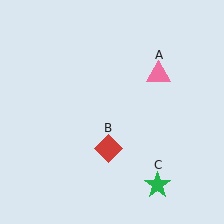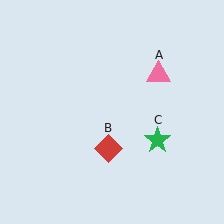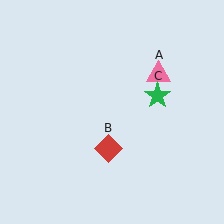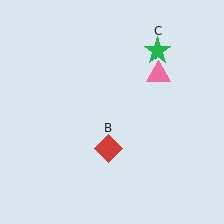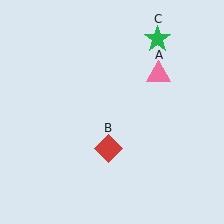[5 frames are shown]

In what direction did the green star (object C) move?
The green star (object C) moved up.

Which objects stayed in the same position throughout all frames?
Pink triangle (object A) and red diamond (object B) remained stationary.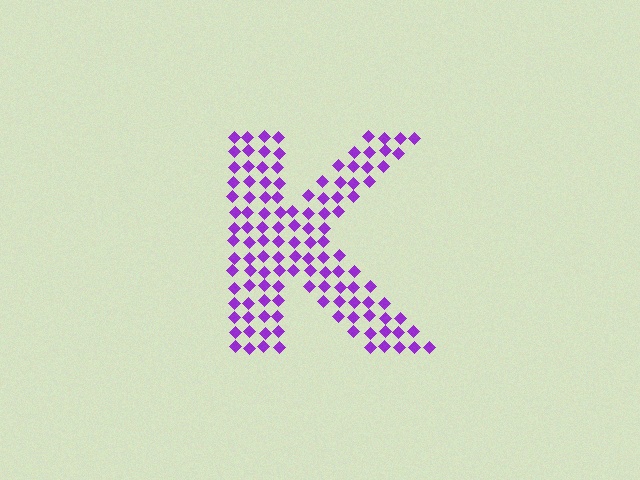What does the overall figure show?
The overall figure shows the letter K.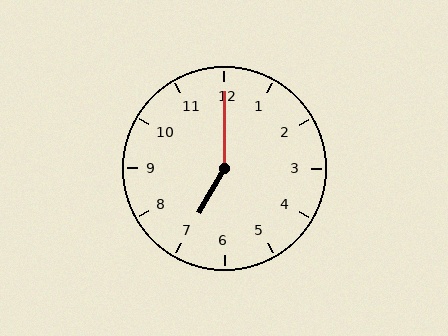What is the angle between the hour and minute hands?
Approximately 150 degrees.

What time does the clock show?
7:00.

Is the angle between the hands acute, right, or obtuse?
It is obtuse.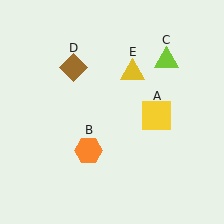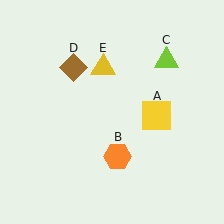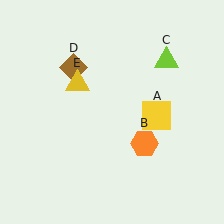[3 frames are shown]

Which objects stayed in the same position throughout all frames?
Yellow square (object A) and lime triangle (object C) and brown diamond (object D) remained stationary.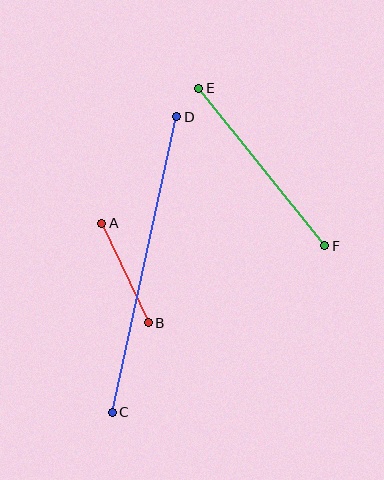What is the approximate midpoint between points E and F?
The midpoint is at approximately (262, 167) pixels.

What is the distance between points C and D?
The distance is approximately 303 pixels.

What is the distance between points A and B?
The distance is approximately 110 pixels.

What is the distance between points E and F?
The distance is approximately 201 pixels.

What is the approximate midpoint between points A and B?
The midpoint is at approximately (125, 273) pixels.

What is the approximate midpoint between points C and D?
The midpoint is at approximately (144, 265) pixels.